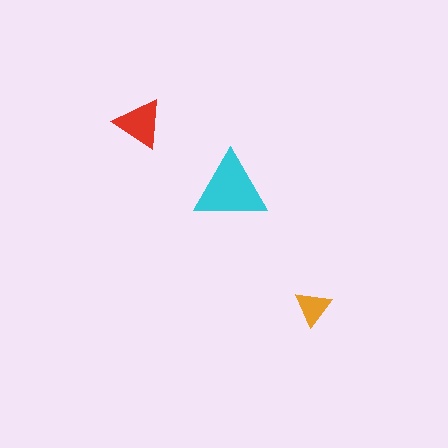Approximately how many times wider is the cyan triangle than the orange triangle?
About 2 times wider.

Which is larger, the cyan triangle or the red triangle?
The cyan one.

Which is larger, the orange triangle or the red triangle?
The red one.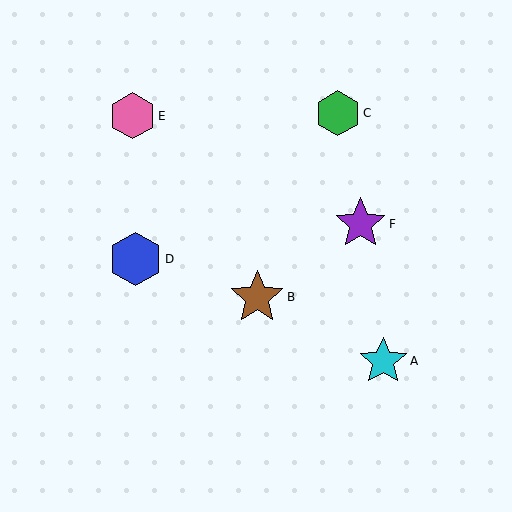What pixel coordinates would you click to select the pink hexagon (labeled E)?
Click at (132, 116) to select the pink hexagon E.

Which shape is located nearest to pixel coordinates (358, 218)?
The purple star (labeled F) at (361, 224) is nearest to that location.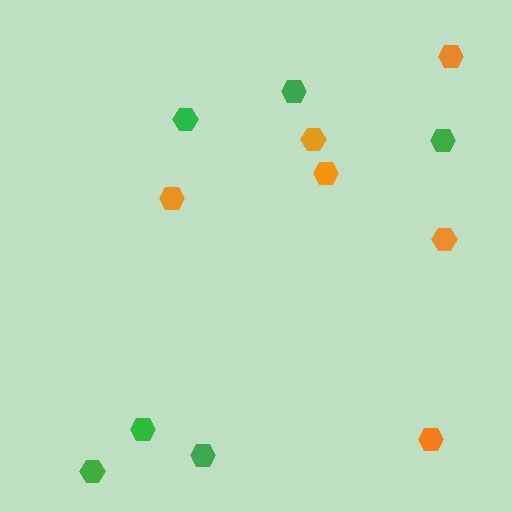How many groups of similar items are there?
There are 2 groups: one group of orange hexagons (6) and one group of green hexagons (6).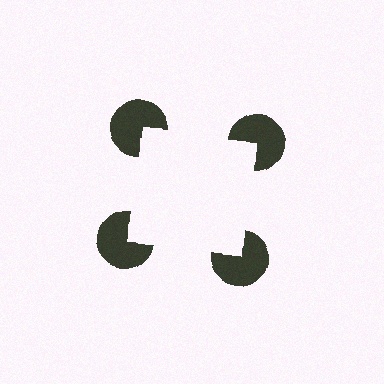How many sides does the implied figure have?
4 sides.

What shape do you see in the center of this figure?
An illusory square — its edges are inferred from the aligned wedge cuts in the pac-man discs, not physically drawn.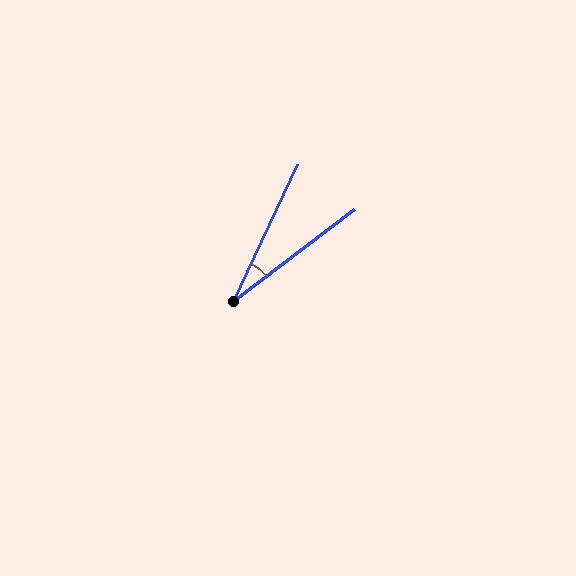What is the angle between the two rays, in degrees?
Approximately 28 degrees.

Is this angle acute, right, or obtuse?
It is acute.